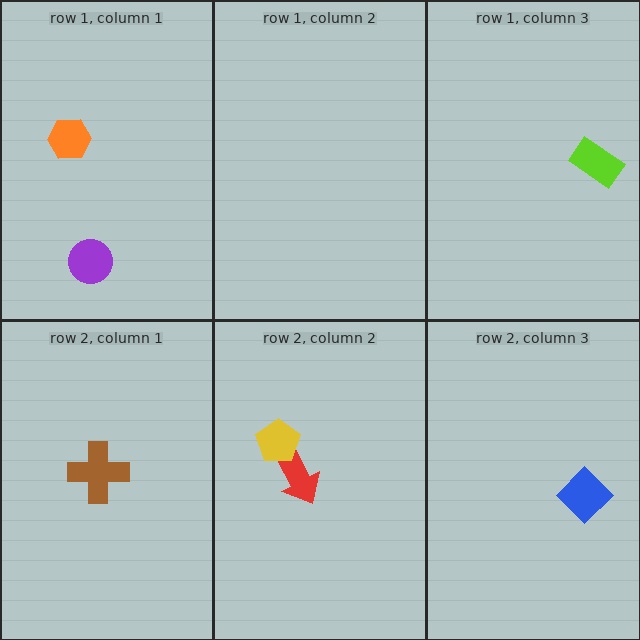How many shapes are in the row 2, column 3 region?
1.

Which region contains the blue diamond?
The row 2, column 3 region.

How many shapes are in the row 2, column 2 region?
2.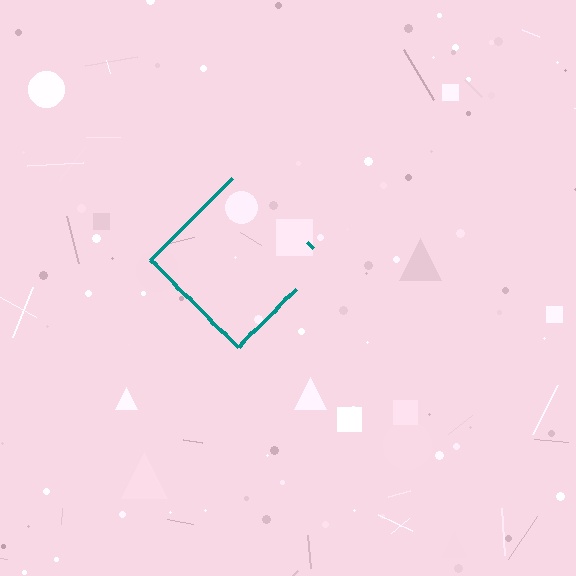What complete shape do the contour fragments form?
The contour fragments form a diamond.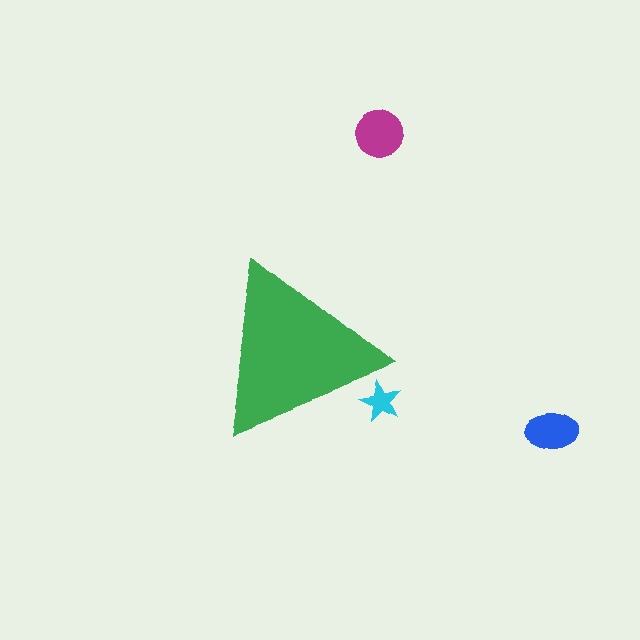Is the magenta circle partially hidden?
No, the magenta circle is fully visible.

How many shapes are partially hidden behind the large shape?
1 shape is partially hidden.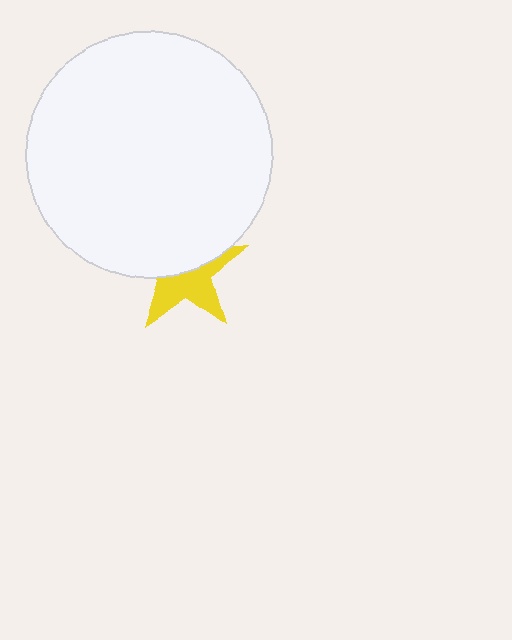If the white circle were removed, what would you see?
You would see the complete yellow star.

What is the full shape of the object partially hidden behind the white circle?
The partially hidden object is a yellow star.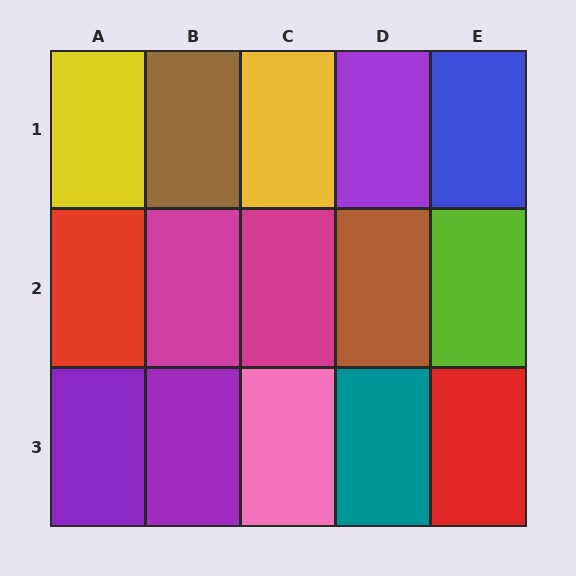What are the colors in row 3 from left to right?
Purple, purple, pink, teal, red.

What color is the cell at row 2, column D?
Brown.